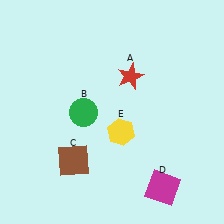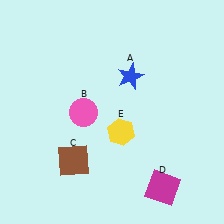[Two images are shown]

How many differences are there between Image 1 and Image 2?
There are 2 differences between the two images.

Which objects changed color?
A changed from red to blue. B changed from green to pink.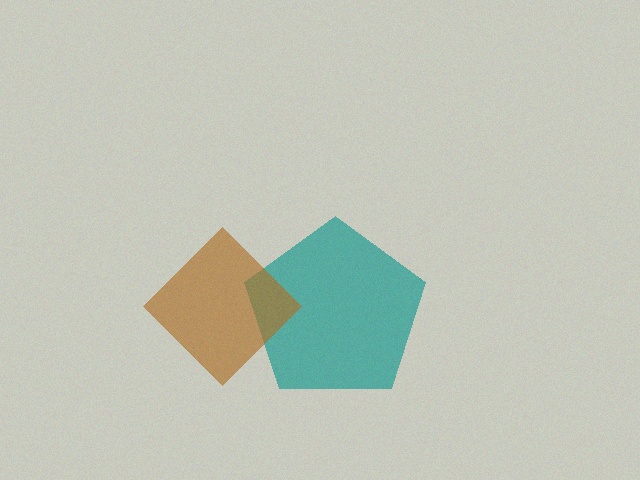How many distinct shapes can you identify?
There are 2 distinct shapes: a teal pentagon, a brown diamond.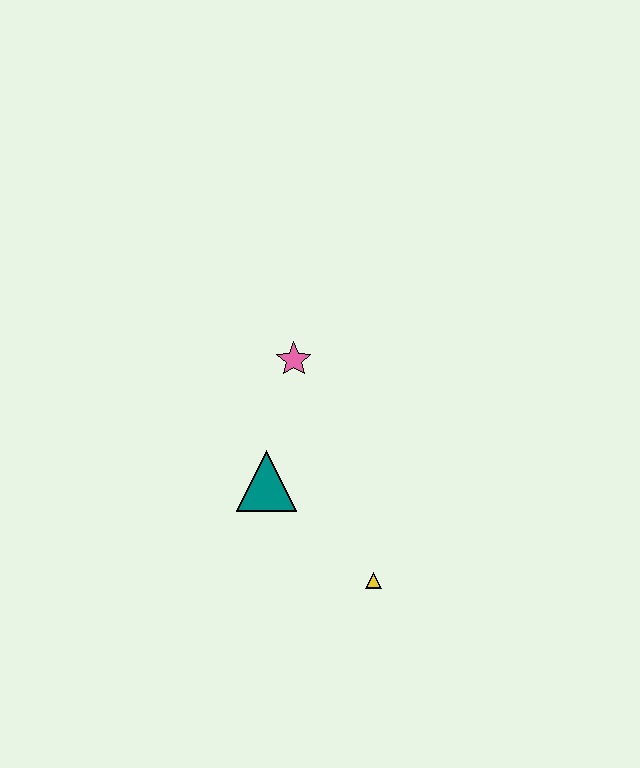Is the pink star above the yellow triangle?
Yes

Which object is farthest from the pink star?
The yellow triangle is farthest from the pink star.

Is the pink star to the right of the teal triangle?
Yes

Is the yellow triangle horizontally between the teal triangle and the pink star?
No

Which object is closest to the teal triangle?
The pink star is closest to the teal triangle.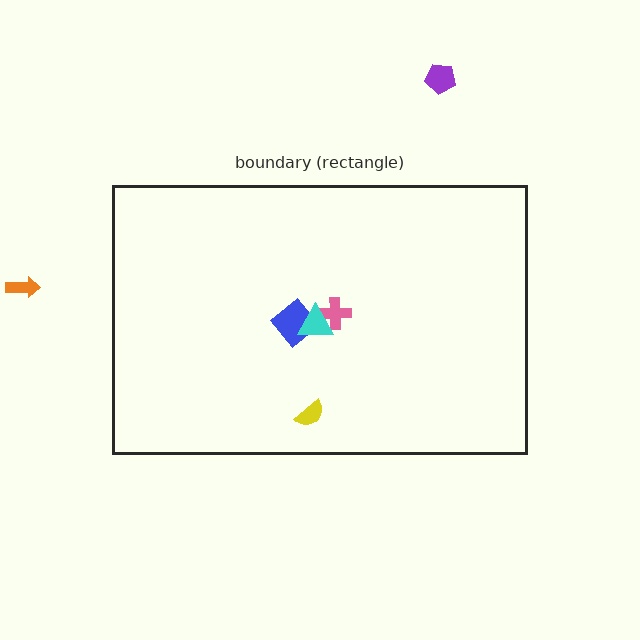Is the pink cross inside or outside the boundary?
Inside.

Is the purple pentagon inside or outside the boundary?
Outside.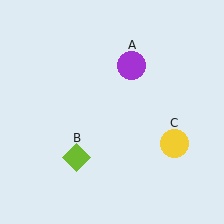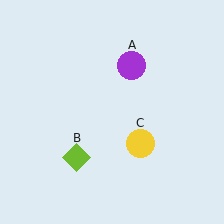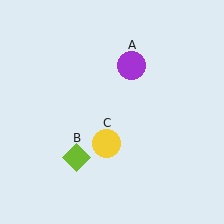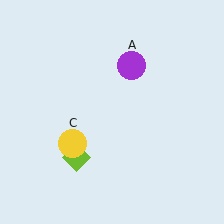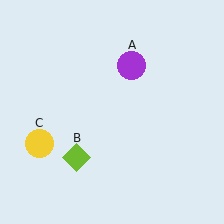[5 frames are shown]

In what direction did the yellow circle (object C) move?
The yellow circle (object C) moved left.